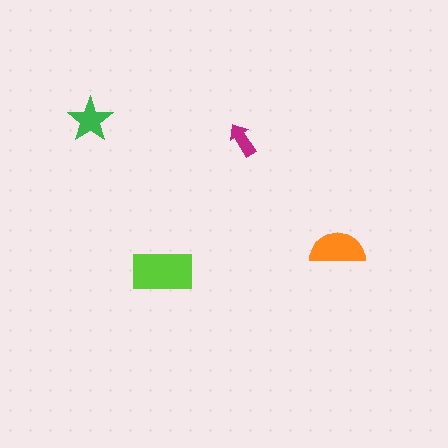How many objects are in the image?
There are 4 objects in the image.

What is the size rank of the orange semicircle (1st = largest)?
2nd.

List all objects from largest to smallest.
The lime rectangle, the orange semicircle, the green star, the magenta arrow.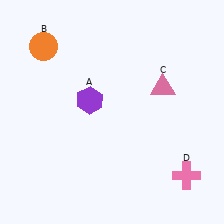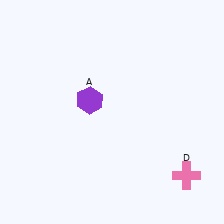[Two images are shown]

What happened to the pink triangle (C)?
The pink triangle (C) was removed in Image 2. It was in the top-right area of Image 1.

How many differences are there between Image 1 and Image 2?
There are 2 differences between the two images.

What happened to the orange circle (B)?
The orange circle (B) was removed in Image 2. It was in the top-left area of Image 1.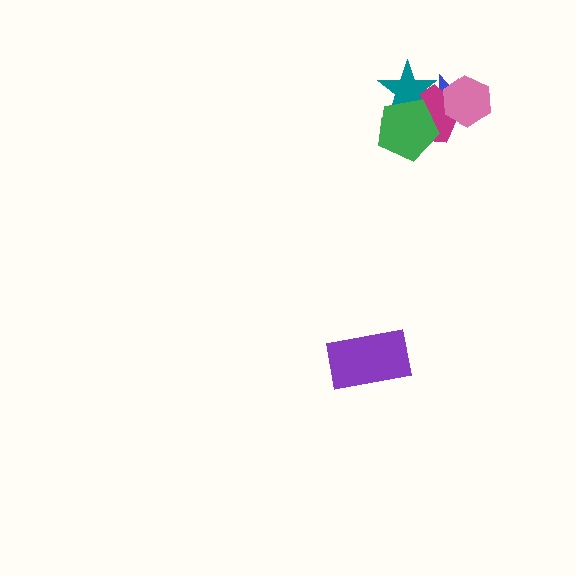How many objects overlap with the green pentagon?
3 objects overlap with the green pentagon.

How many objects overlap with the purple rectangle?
0 objects overlap with the purple rectangle.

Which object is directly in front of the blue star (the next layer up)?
The magenta pentagon is directly in front of the blue star.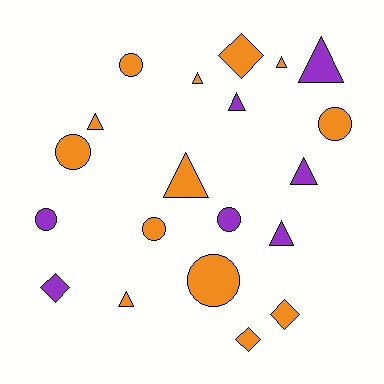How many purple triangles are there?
There are 4 purple triangles.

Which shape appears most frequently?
Triangle, with 9 objects.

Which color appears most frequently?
Orange, with 13 objects.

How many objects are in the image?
There are 20 objects.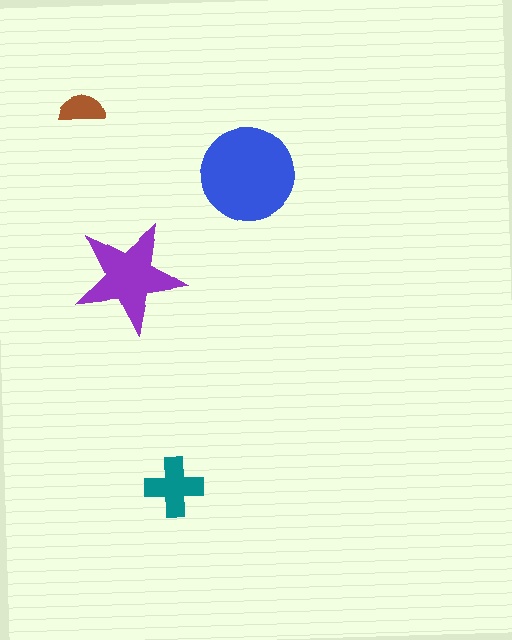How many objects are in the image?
There are 4 objects in the image.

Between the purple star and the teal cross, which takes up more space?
The purple star.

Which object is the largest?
The blue circle.